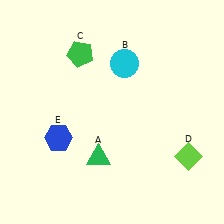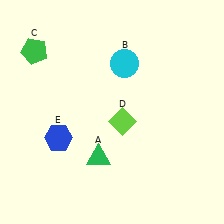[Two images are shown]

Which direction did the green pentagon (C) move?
The green pentagon (C) moved left.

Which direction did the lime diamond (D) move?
The lime diamond (D) moved left.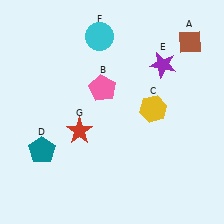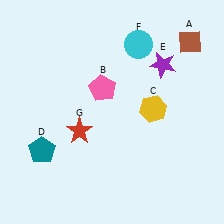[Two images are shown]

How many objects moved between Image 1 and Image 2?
1 object moved between the two images.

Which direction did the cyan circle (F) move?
The cyan circle (F) moved right.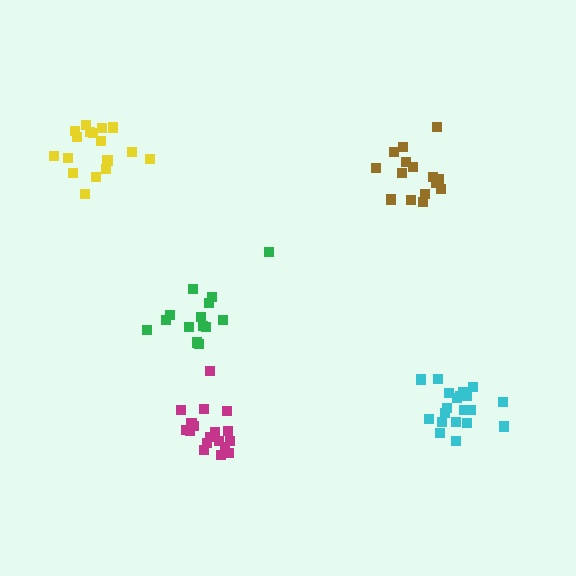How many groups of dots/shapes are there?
There are 5 groups.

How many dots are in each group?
Group 1: 20 dots, Group 2: 15 dots, Group 3: 14 dots, Group 4: 18 dots, Group 5: 18 dots (85 total).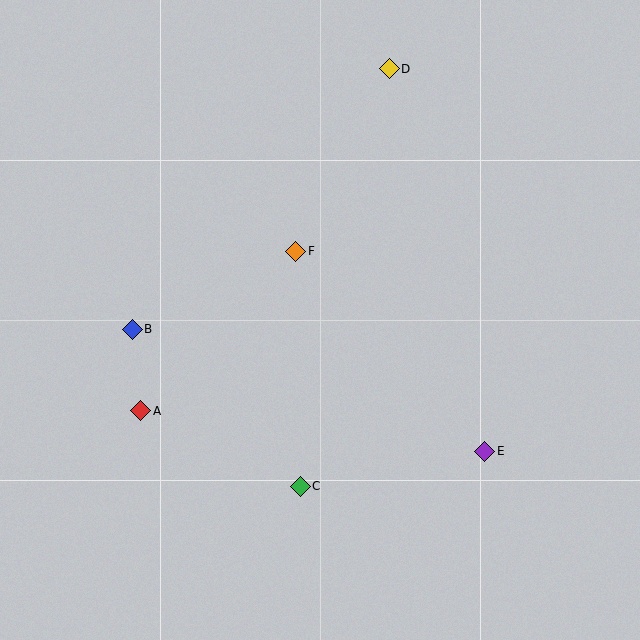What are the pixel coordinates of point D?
Point D is at (389, 69).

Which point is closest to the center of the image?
Point F at (296, 251) is closest to the center.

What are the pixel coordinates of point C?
Point C is at (300, 486).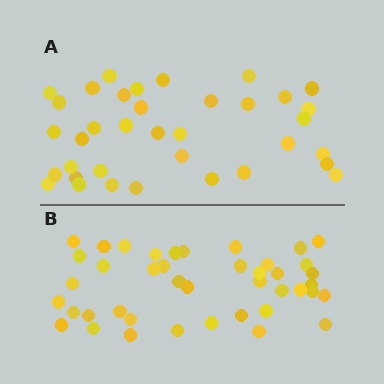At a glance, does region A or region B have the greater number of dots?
Region B (the bottom region) has more dots.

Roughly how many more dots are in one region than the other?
Region B has about 6 more dots than region A.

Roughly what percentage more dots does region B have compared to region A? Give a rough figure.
About 15% more.